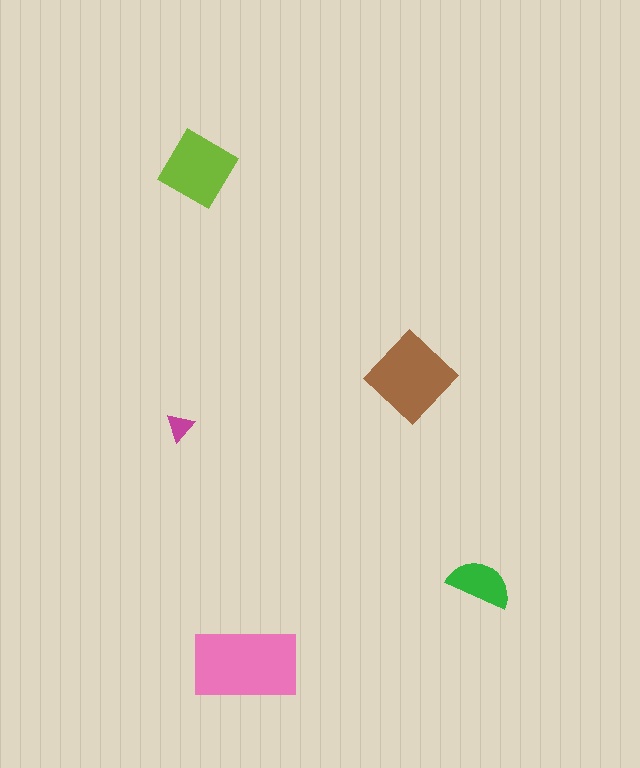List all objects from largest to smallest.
The pink rectangle, the brown diamond, the lime diamond, the green semicircle, the magenta triangle.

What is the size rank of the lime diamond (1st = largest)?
3rd.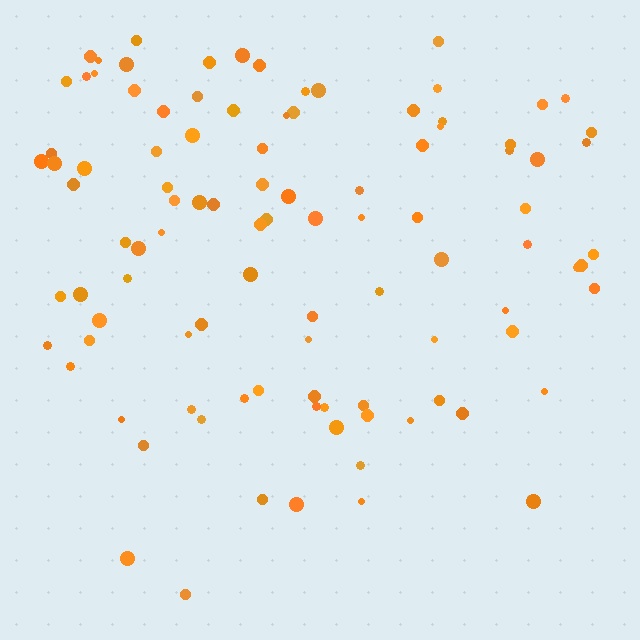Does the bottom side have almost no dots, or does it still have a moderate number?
Still a moderate number, just noticeably fewer than the top.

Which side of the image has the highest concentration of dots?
The top.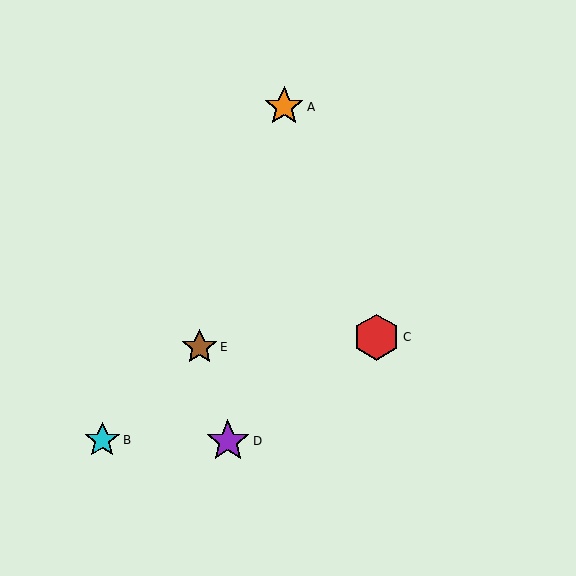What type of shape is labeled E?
Shape E is a brown star.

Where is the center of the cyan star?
The center of the cyan star is at (102, 440).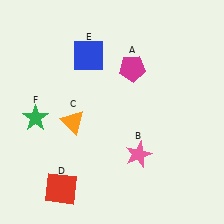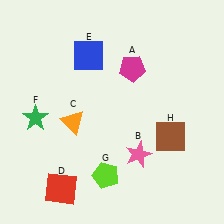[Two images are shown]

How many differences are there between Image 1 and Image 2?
There are 2 differences between the two images.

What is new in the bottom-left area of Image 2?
A lime pentagon (G) was added in the bottom-left area of Image 2.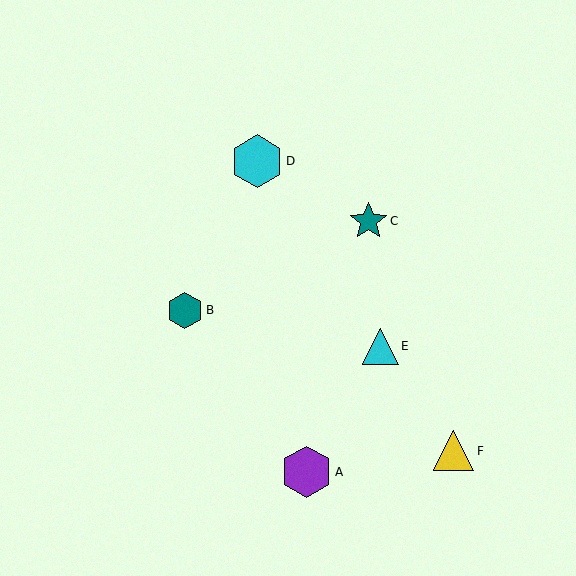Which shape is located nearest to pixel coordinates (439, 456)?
The yellow triangle (labeled F) at (454, 451) is nearest to that location.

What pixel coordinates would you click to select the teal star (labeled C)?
Click at (368, 221) to select the teal star C.